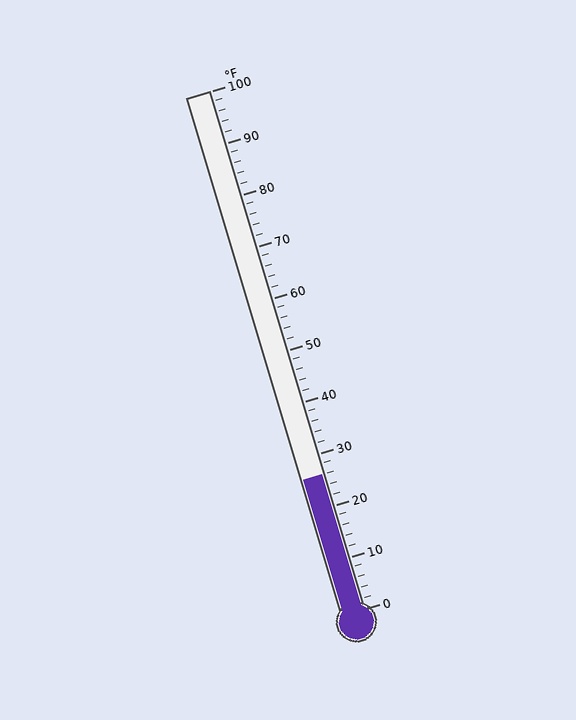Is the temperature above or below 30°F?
The temperature is below 30°F.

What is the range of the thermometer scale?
The thermometer scale ranges from 0°F to 100°F.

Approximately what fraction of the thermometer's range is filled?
The thermometer is filled to approximately 25% of its range.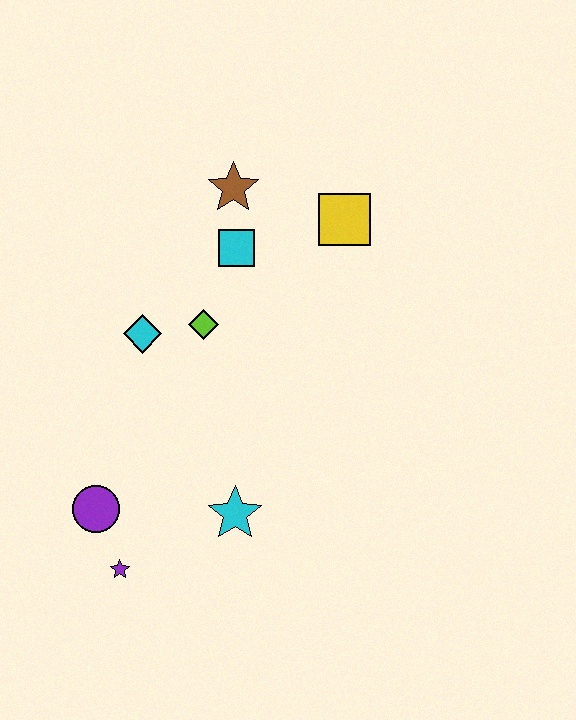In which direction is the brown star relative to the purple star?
The brown star is above the purple star.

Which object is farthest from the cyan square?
The purple star is farthest from the cyan square.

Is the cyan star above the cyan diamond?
No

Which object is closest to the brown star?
The cyan square is closest to the brown star.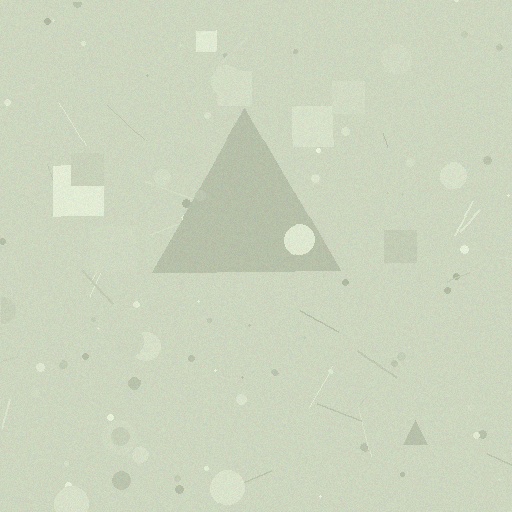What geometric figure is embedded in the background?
A triangle is embedded in the background.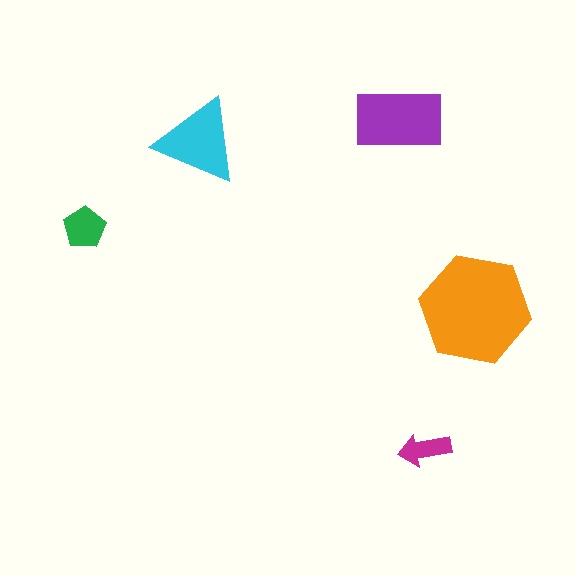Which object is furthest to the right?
The orange hexagon is rightmost.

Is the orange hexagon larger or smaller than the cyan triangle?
Larger.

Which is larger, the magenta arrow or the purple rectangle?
The purple rectangle.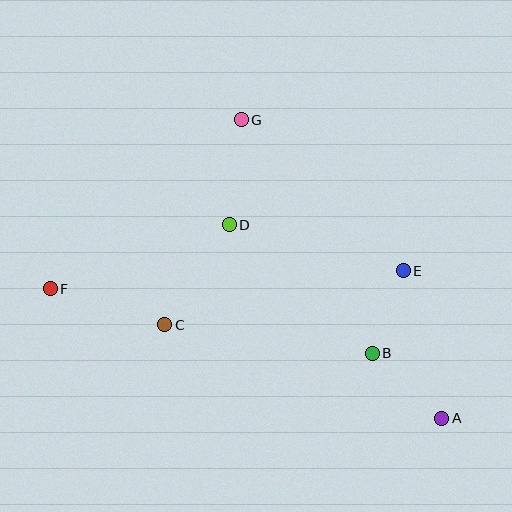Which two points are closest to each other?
Points B and E are closest to each other.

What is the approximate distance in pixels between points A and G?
The distance between A and G is approximately 359 pixels.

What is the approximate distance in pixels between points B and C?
The distance between B and C is approximately 209 pixels.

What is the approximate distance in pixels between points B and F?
The distance between B and F is approximately 328 pixels.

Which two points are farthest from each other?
Points A and F are farthest from each other.